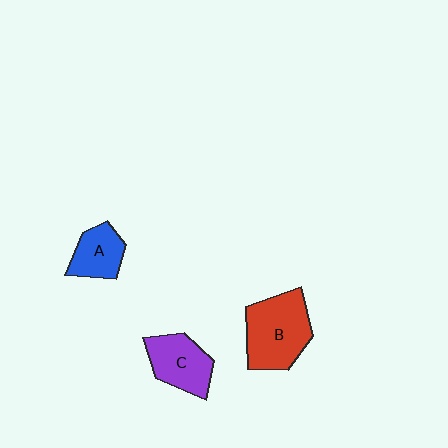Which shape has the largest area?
Shape B (red).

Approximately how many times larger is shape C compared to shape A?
Approximately 1.3 times.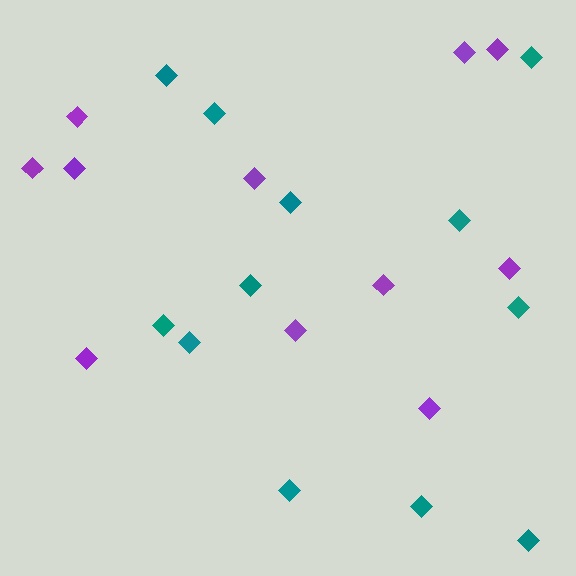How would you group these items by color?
There are 2 groups: one group of teal diamonds (12) and one group of purple diamonds (11).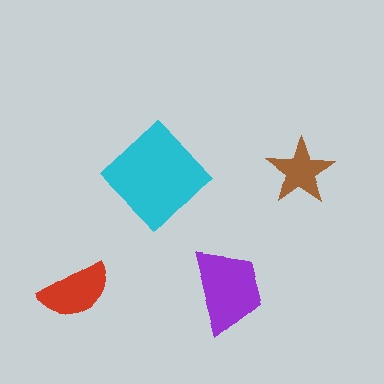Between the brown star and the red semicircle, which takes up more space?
The red semicircle.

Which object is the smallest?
The brown star.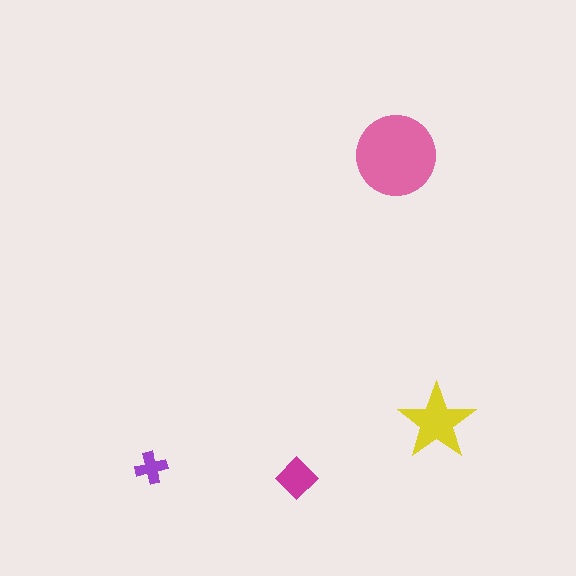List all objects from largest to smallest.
The pink circle, the yellow star, the magenta diamond, the purple cross.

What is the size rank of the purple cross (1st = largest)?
4th.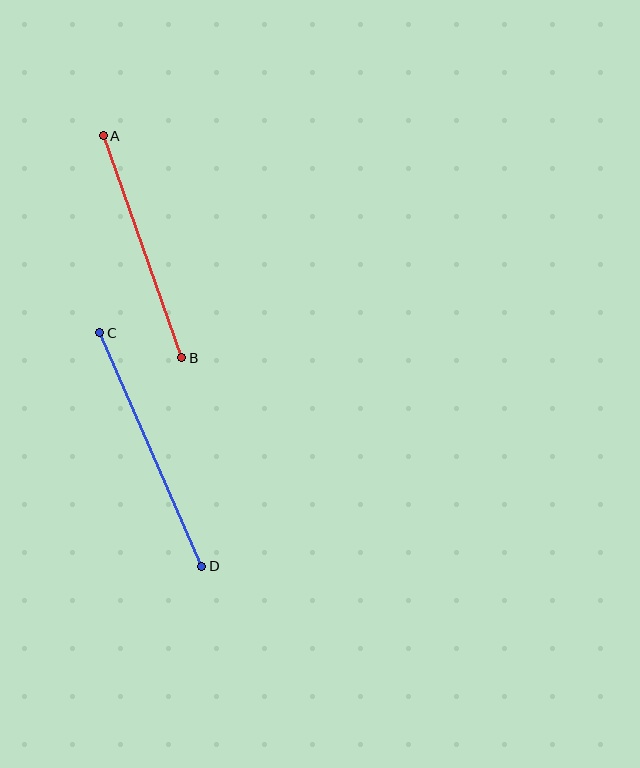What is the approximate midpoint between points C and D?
The midpoint is at approximately (151, 449) pixels.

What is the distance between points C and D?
The distance is approximately 255 pixels.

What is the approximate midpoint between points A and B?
The midpoint is at approximately (143, 247) pixels.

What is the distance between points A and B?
The distance is approximately 236 pixels.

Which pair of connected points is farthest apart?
Points C and D are farthest apart.